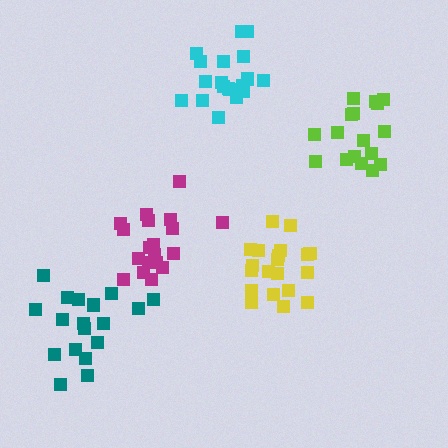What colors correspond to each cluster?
The clusters are colored: teal, magenta, cyan, lime, yellow.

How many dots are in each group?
Group 1: 18 dots, Group 2: 19 dots, Group 3: 19 dots, Group 4: 17 dots, Group 5: 20 dots (93 total).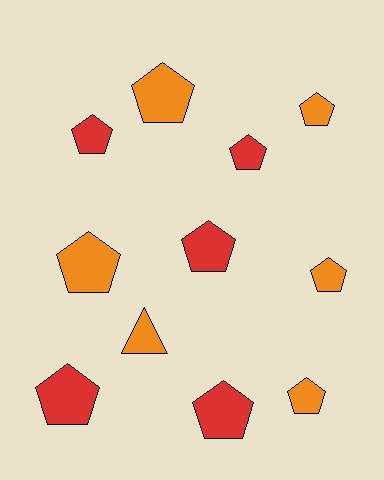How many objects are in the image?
There are 11 objects.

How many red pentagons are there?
There are 5 red pentagons.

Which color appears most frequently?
Orange, with 6 objects.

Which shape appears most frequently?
Pentagon, with 10 objects.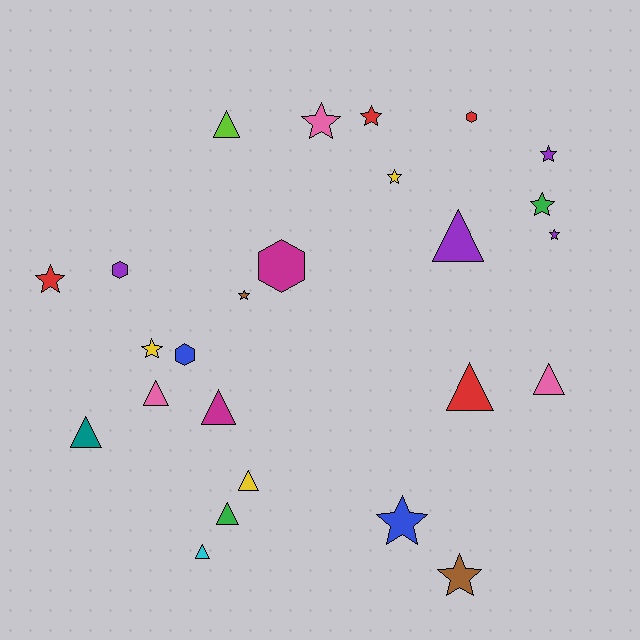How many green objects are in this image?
There are 2 green objects.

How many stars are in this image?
There are 11 stars.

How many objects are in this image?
There are 25 objects.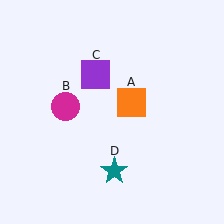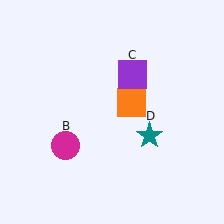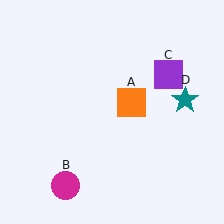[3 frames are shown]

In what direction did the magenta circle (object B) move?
The magenta circle (object B) moved down.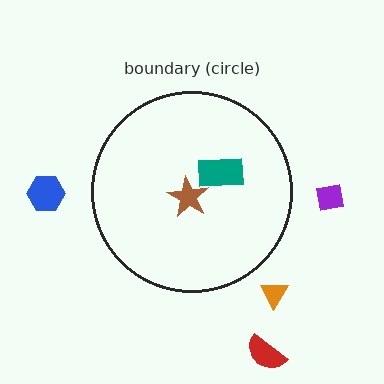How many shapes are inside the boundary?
2 inside, 4 outside.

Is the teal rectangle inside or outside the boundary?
Inside.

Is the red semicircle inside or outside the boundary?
Outside.